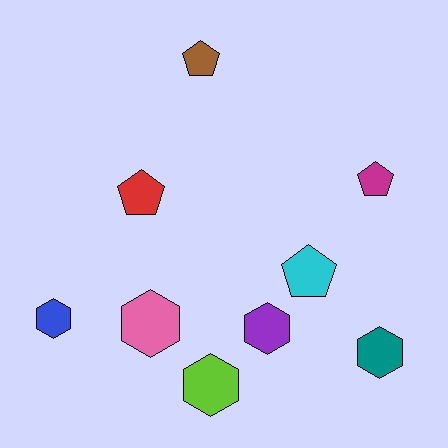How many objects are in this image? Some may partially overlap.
There are 9 objects.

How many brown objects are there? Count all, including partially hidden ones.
There is 1 brown object.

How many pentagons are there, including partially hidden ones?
There are 4 pentagons.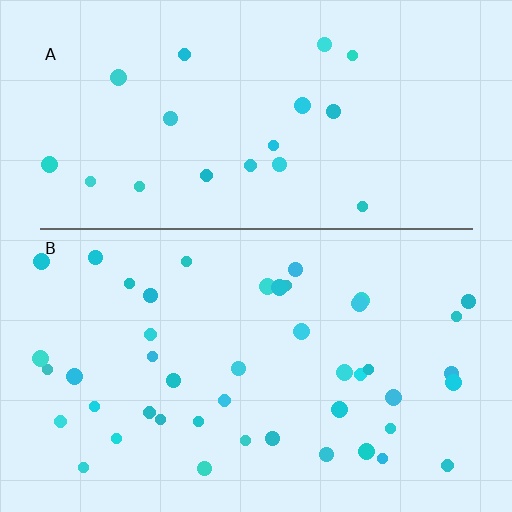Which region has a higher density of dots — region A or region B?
B (the bottom).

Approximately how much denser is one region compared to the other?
Approximately 2.3× — region B over region A.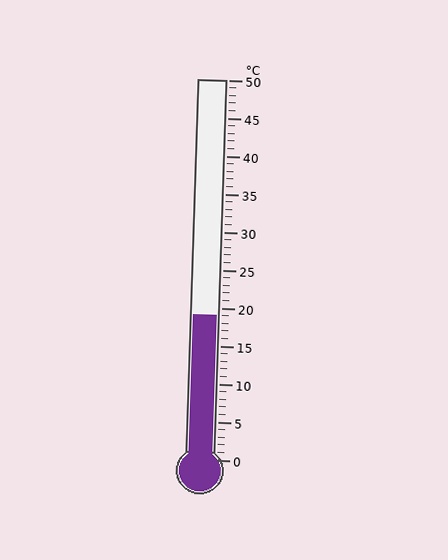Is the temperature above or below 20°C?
The temperature is below 20°C.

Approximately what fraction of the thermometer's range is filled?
The thermometer is filled to approximately 40% of its range.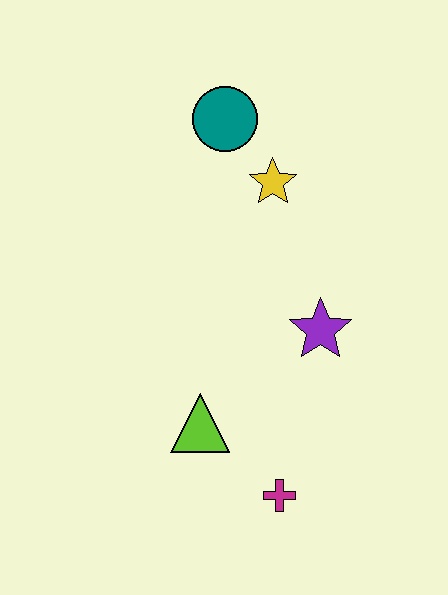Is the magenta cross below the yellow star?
Yes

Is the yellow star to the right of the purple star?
No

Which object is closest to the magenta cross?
The lime triangle is closest to the magenta cross.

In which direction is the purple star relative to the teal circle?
The purple star is below the teal circle.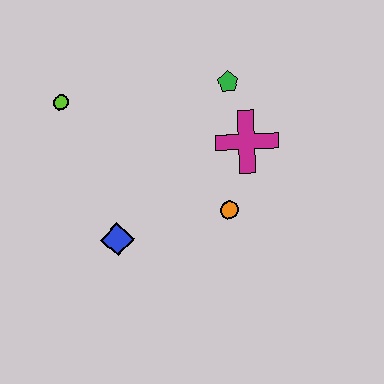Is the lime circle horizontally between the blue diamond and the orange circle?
No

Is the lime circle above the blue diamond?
Yes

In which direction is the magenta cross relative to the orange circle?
The magenta cross is above the orange circle.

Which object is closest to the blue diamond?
The orange circle is closest to the blue diamond.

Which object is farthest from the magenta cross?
The lime circle is farthest from the magenta cross.